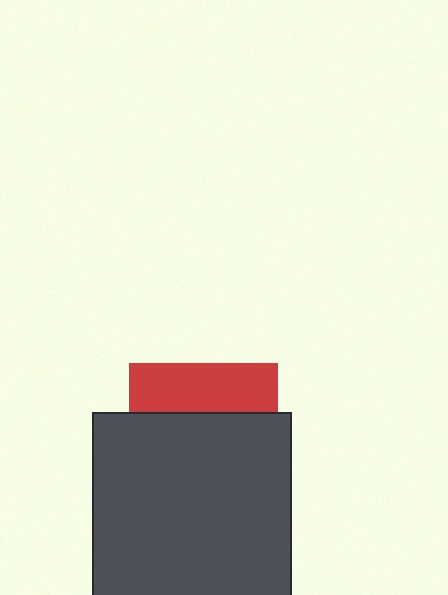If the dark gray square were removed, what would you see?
You would see the complete red square.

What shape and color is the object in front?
The object in front is a dark gray square.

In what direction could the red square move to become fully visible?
The red square could move up. That would shift it out from behind the dark gray square entirely.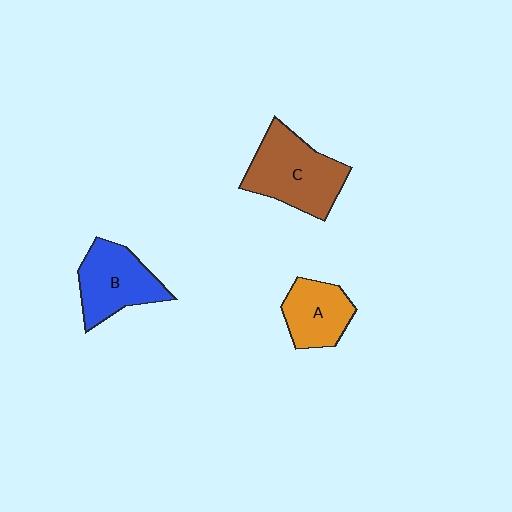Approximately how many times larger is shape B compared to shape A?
Approximately 1.3 times.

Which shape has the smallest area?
Shape A (orange).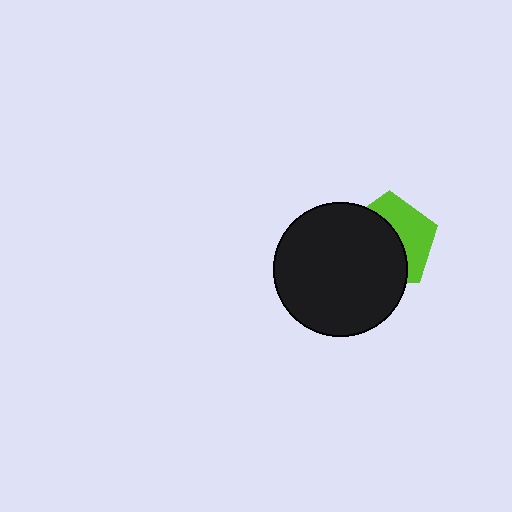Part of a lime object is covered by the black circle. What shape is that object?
It is a pentagon.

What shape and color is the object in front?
The object in front is a black circle.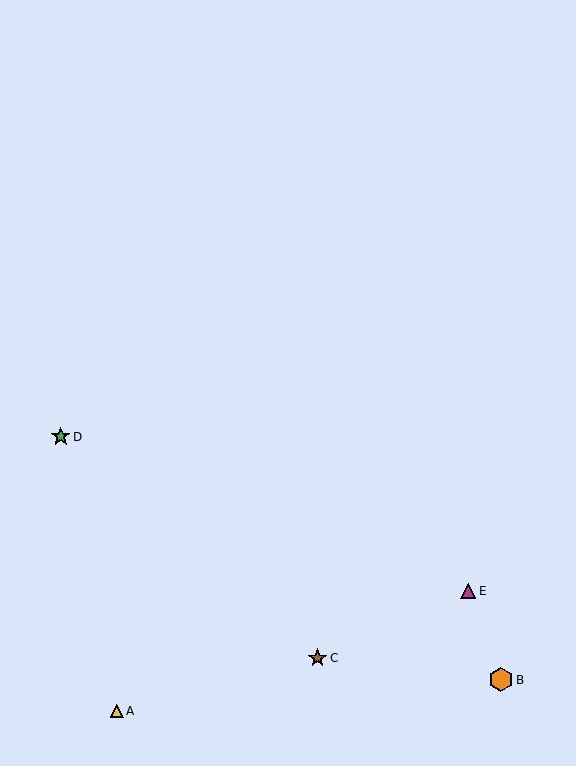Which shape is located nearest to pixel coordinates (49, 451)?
The green star (labeled D) at (61, 437) is nearest to that location.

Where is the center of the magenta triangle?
The center of the magenta triangle is at (468, 591).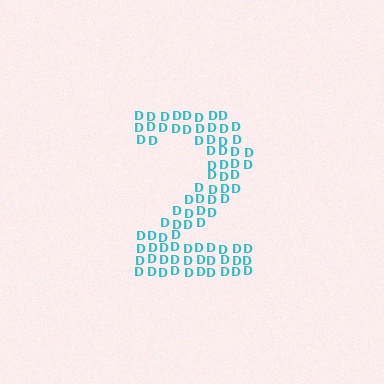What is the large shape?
The large shape is the digit 2.